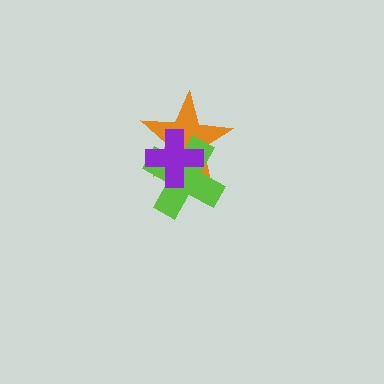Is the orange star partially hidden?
Yes, it is partially covered by another shape.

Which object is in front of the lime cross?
The purple cross is in front of the lime cross.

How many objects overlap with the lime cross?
2 objects overlap with the lime cross.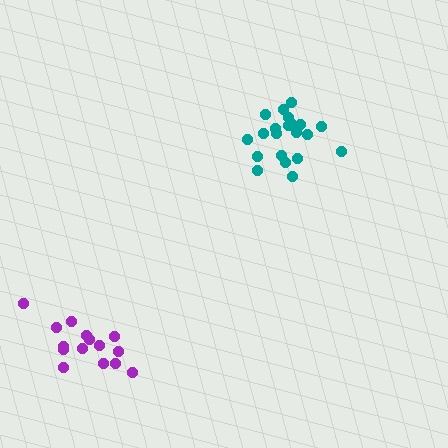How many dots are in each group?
Group 1: 21 dots, Group 2: 15 dots (36 total).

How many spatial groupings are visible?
There are 2 spatial groupings.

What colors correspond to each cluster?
The clusters are colored: teal, purple.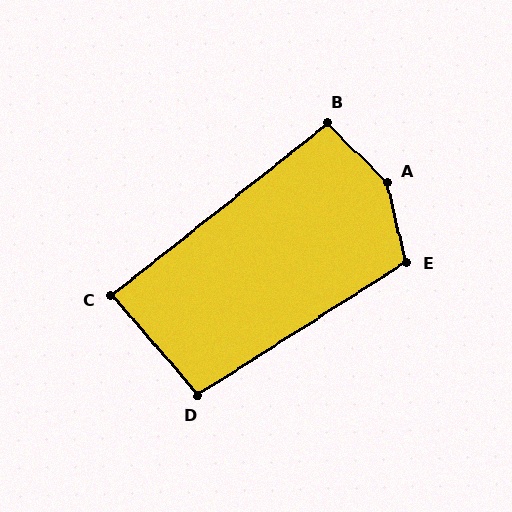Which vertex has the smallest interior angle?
C, at approximately 87 degrees.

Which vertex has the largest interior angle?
A, at approximately 148 degrees.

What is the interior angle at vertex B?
Approximately 97 degrees (obtuse).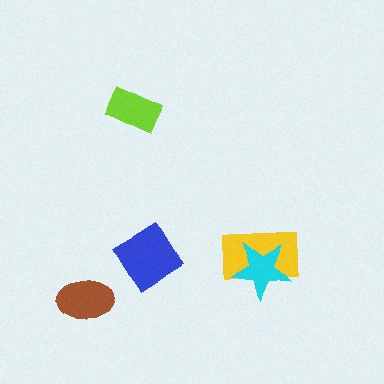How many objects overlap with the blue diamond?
0 objects overlap with the blue diamond.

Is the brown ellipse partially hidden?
No, no other shape covers it.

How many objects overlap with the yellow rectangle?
1 object overlaps with the yellow rectangle.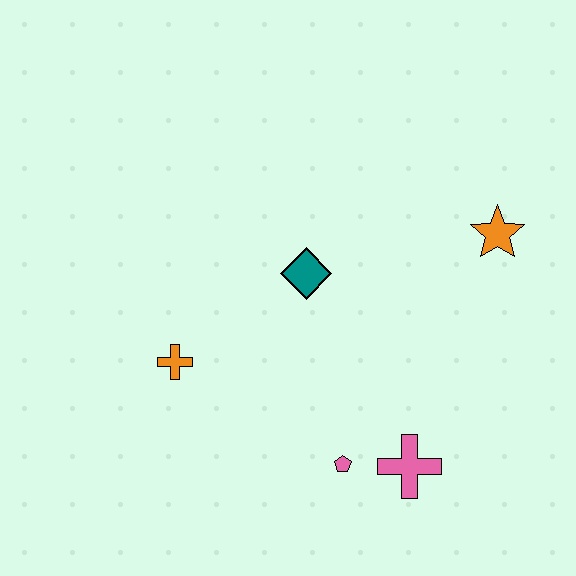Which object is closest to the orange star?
The teal diamond is closest to the orange star.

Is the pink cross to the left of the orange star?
Yes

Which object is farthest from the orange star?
The orange cross is farthest from the orange star.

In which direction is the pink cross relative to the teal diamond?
The pink cross is below the teal diamond.